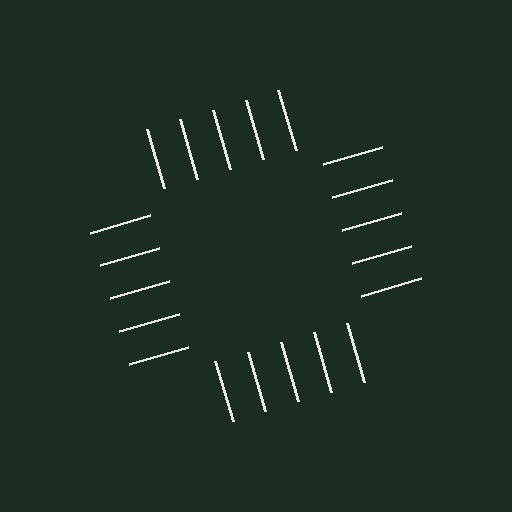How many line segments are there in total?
20 — 5 along each of the 4 edges.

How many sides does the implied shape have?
4 sides — the line-ends trace a square.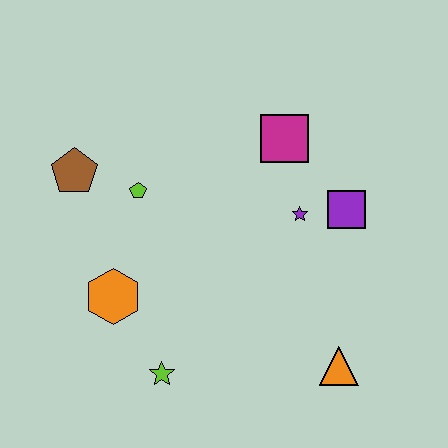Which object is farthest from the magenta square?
The lime star is farthest from the magenta square.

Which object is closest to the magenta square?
The purple star is closest to the magenta square.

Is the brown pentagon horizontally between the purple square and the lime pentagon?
No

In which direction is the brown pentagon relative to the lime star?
The brown pentagon is above the lime star.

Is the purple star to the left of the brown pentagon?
No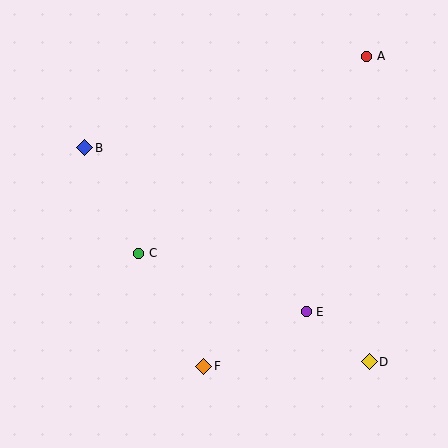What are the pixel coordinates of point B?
Point B is at (85, 148).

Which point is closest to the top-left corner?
Point B is closest to the top-left corner.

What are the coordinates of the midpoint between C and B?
The midpoint between C and B is at (112, 200).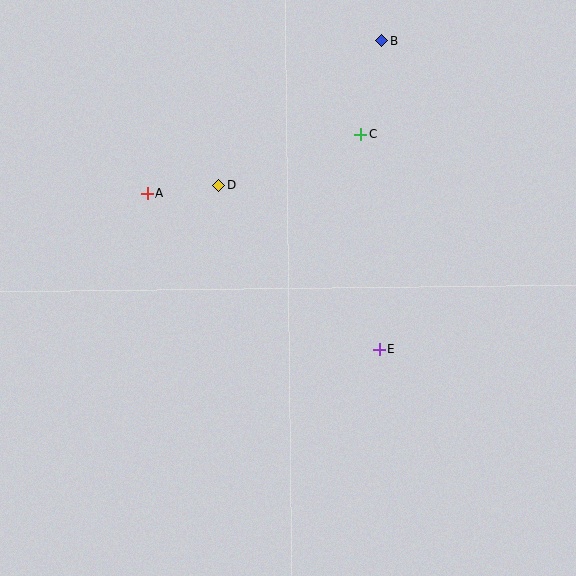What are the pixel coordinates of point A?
Point A is at (147, 193).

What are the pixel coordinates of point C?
Point C is at (361, 134).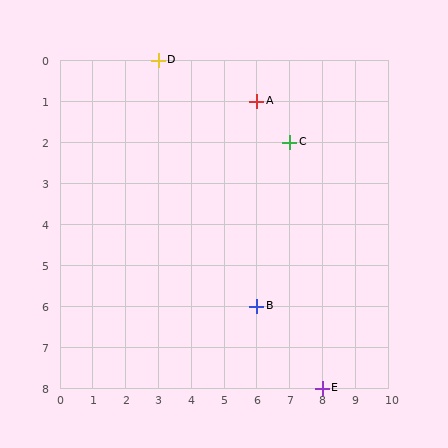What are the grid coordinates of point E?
Point E is at grid coordinates (8, 8).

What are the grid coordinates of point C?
Point C is at grid coordinates (7, 2).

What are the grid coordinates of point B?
Point B is at grid coordinates (6, 6).